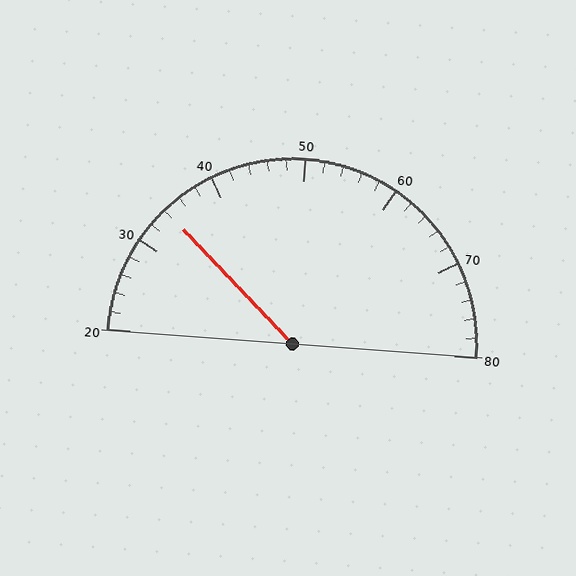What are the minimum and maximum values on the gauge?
The gauge ranges from 20 to 80.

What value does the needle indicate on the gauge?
The needle indicates approximately 34.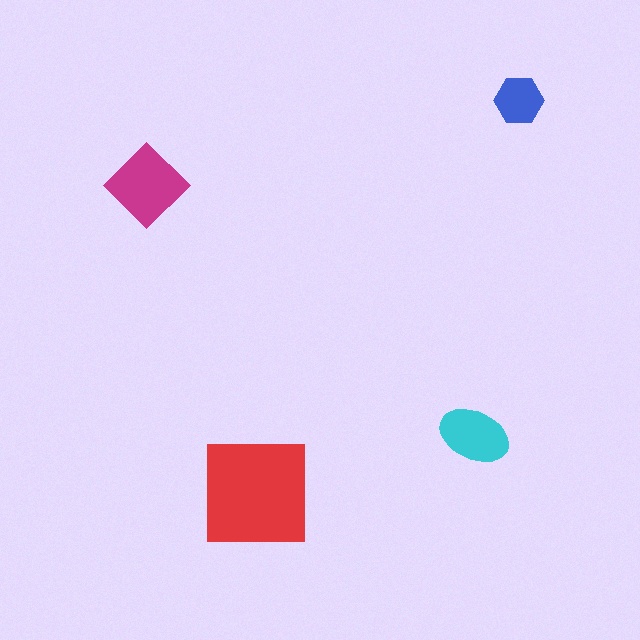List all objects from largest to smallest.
The red square, the magenta diamond, the cyan ellipse, the blue hexagon.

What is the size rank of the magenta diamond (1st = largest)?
2nd.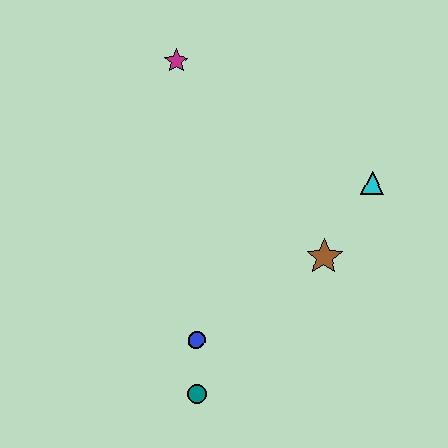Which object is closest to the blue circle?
The teal circle is closest to the blue circle.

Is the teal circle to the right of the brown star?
No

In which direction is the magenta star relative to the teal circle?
The magenta star is above the teal circle.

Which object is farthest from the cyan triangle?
The teal circle is farthest from the cyan triangle.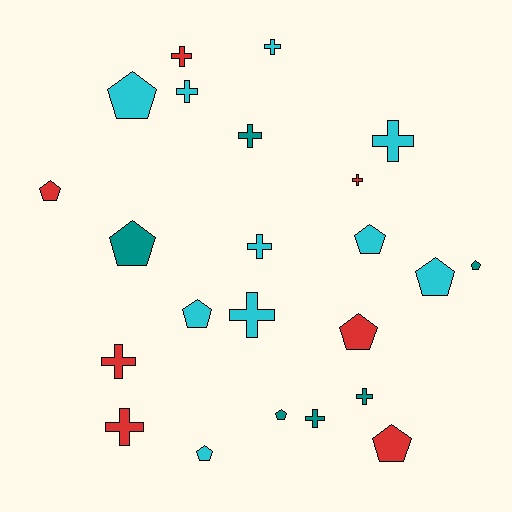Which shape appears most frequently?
Cross, with 12 objects.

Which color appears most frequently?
Cyan, with 10 objects.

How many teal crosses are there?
There are 3 teal crosses.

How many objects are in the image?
There are 23 objects.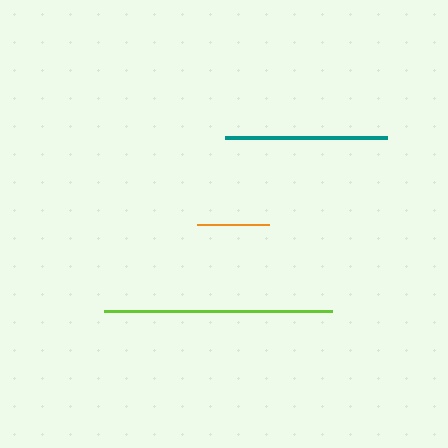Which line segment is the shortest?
The orange line is the shortest at approximately 72 pixels.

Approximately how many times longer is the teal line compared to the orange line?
The teal line is approximately 2.3 times the length of the orange line.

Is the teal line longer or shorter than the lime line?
The lime line is longer than the teal line.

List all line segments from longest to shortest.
From longest to shortest: lime, teal, orange.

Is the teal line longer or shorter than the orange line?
The teal line is longer than the orange line.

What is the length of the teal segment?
The teal segment is approximately 163 pixels long.